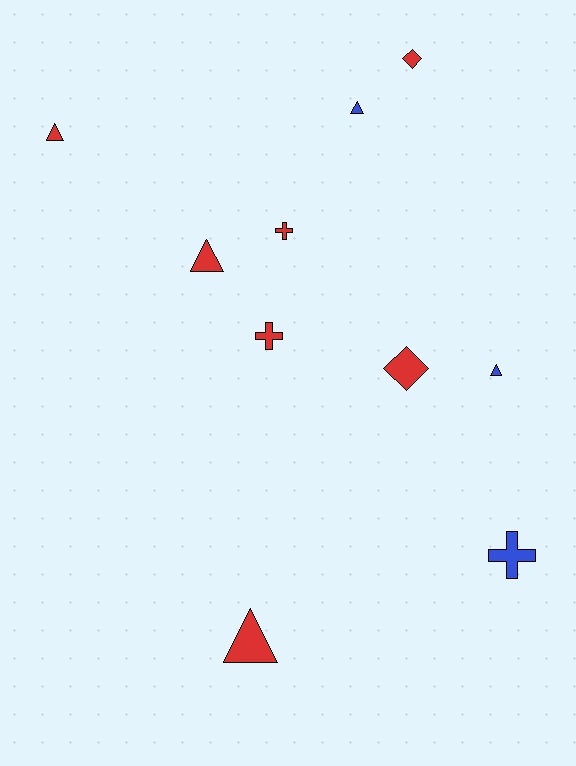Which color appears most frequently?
Red, with 7 objects.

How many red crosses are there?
There are 2 red crosses.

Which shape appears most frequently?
Triangle, with 5 objects.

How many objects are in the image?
There are 10 objects.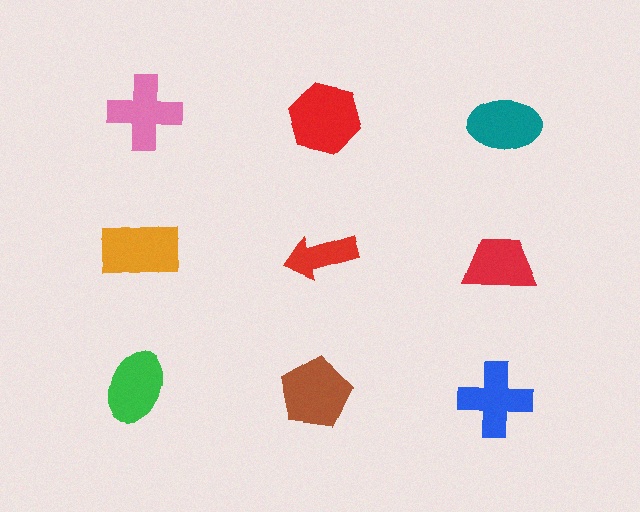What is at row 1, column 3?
A teal ellipse.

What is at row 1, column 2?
A red hexagon.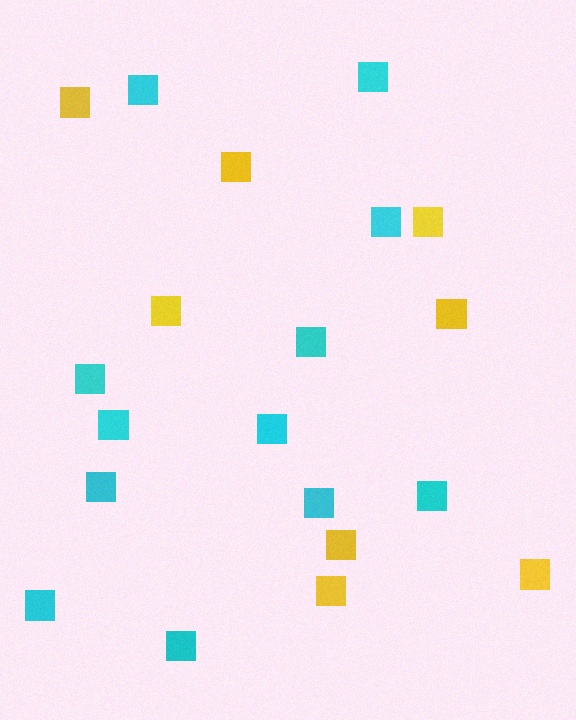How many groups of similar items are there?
There are 2 groups: one group of cyan squares (12) and one group of yellow squares (8).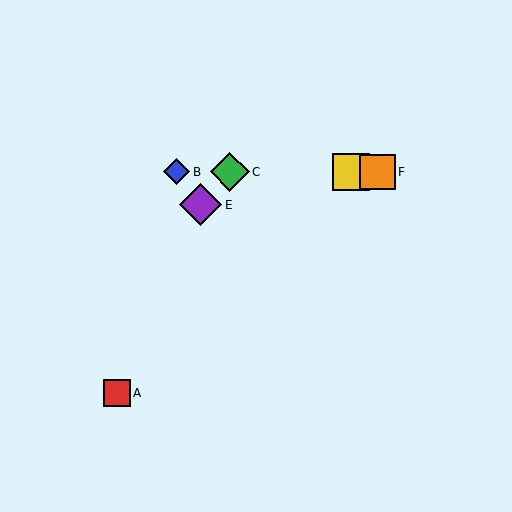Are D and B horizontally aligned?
Yes, both are at y≈172.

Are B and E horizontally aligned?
No, B is at y≈172 and E is at y≈205.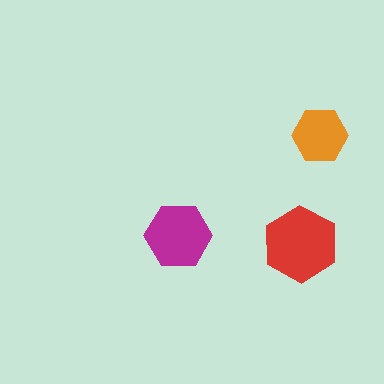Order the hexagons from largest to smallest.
the red one, the magenta one, the orange one.